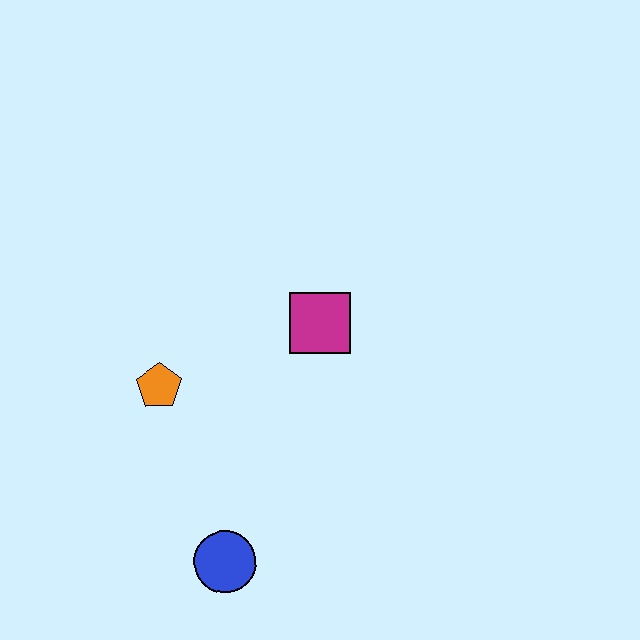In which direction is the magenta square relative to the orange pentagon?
The magenta square is to the right of the orange pentagon.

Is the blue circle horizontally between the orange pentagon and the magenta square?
Yes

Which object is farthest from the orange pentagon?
The blue circle is farthest from the orange pentagon.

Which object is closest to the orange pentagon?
The magenta square is closest to the orange pentagon.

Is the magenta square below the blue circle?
No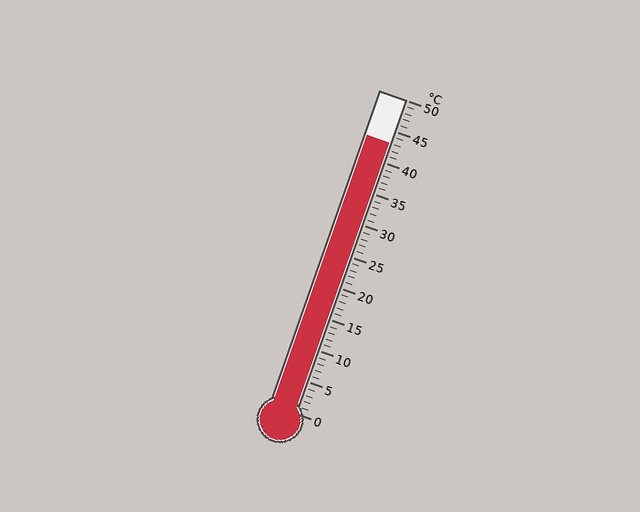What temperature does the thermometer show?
The thermometer shows approximately 43°C.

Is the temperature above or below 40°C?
The temperature is above 40°C.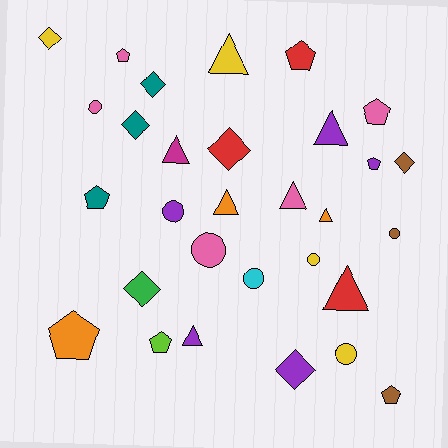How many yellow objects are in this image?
There are 4 yellow objects.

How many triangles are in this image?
There are 8 triangles.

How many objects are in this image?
There are 30 objects.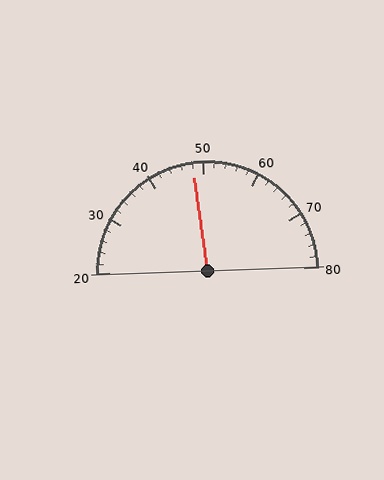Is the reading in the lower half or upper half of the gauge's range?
The reading is in the lower half of the range (20 to 80).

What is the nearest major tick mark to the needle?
The nearest major tick mark is 50.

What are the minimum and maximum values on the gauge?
The gauge ranges from 20 to 80.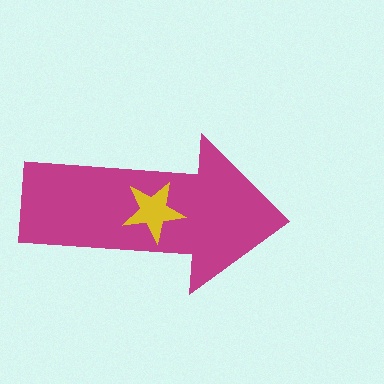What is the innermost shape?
The yellow star.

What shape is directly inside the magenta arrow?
The yellow star.